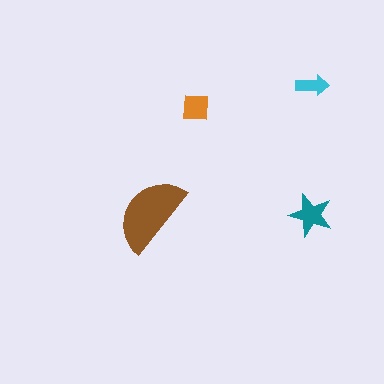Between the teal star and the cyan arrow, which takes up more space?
The teal star.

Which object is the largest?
The brown semicircle.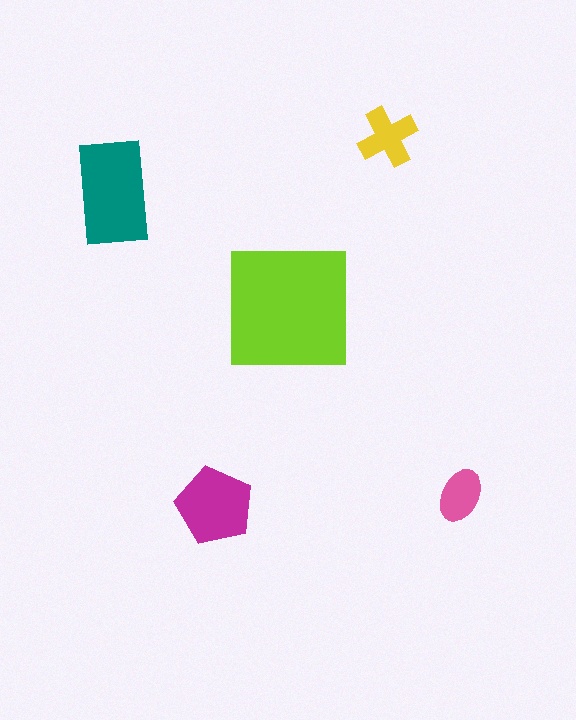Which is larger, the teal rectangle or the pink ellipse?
The teal rectangle.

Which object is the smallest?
The pink ellipse.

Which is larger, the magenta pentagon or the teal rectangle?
The teal rectangle.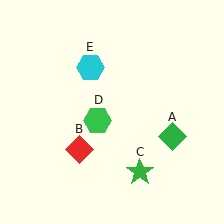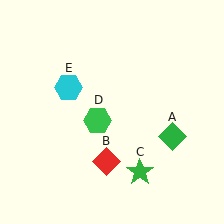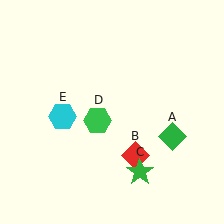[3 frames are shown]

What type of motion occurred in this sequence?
The red diamond (object B), cyan hexagon (object E) rotated counterclockwise around the center of the scene.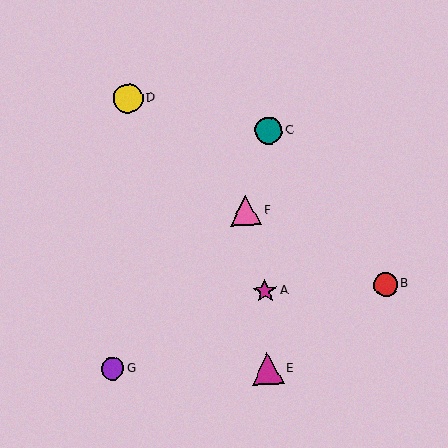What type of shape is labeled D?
Shape D is a yellow circle.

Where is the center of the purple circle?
The center of the purple circle is at (112, 369).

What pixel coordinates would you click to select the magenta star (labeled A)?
Click at (265, 291) to select the magenta star A.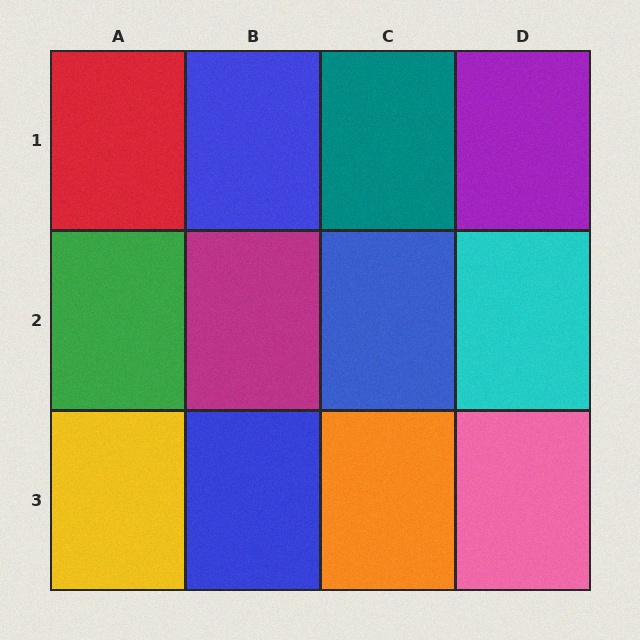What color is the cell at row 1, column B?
Blue.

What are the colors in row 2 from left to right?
Green, magenta, blue, cyan.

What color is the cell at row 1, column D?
Purple.